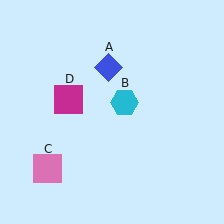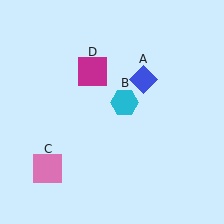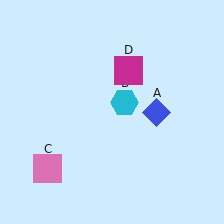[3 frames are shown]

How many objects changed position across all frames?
2 objects changed position: blue diamond (object A), magenta square (object D).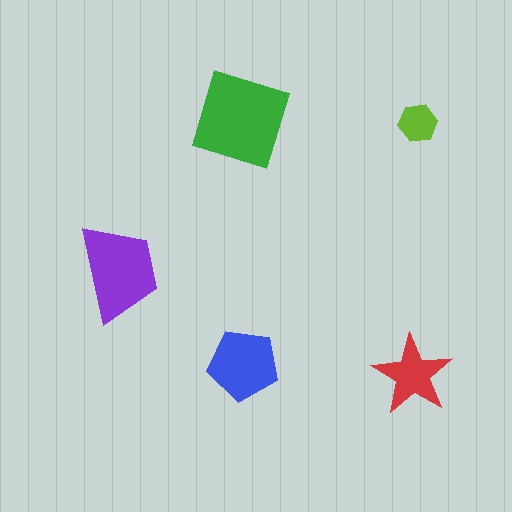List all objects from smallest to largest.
The lime hexagon, the red star, the blue pentagon, the purple trapezoid, the green diamond.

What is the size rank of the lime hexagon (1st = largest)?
5th.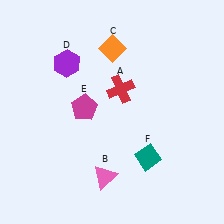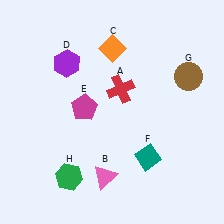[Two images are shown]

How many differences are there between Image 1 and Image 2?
There are 2 differences between the two images.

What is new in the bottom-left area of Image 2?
A green hexagon (H) was added in the bottom-left area of Image 2.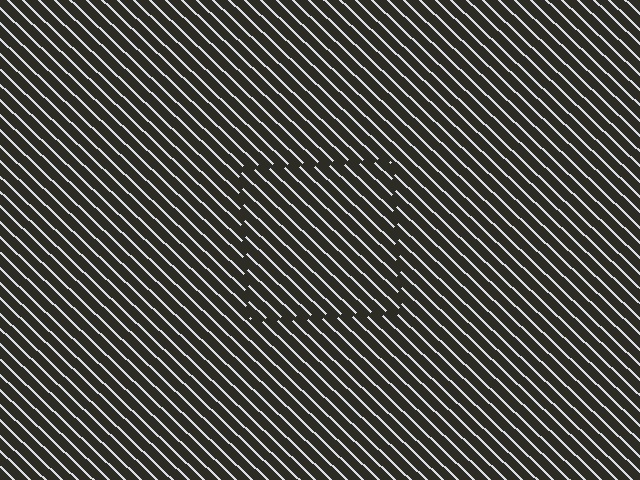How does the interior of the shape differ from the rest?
The interior of the shape contains the same grating, shifted by half a period — the contour is defined by the phase discontinuity where line-ends from the inner and outer gratings abut.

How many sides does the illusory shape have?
4 sides — the line-ends trace a square.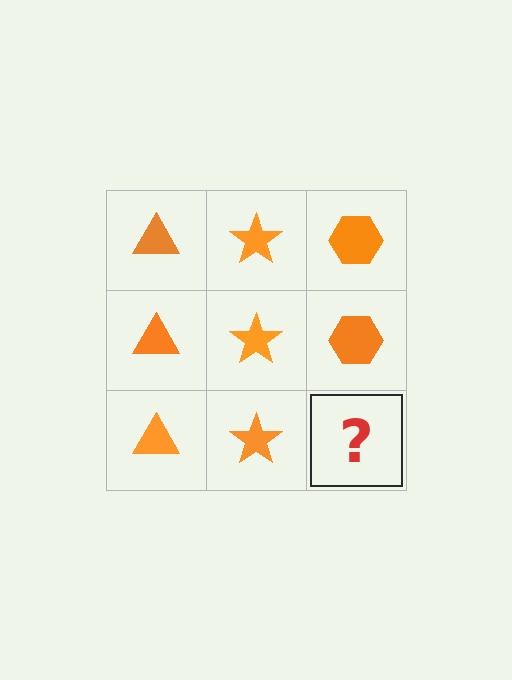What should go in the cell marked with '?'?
The missing cell should contain an orange hexagon.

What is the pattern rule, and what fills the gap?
The rule is that each column has a consistent shape. The gap should be filled with an orange hexagon.